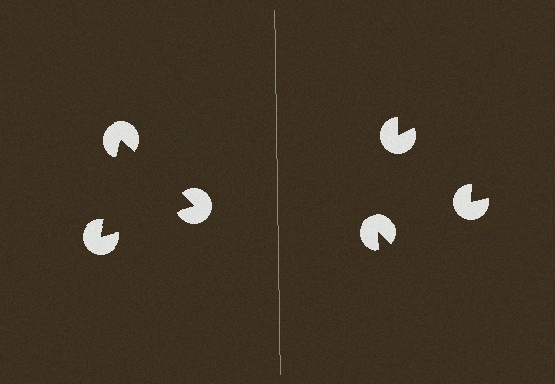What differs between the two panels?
The pac-man discs are positioned identically on both sides; only the wedge orientations differ. On the left they align to a triangle; on the right they are misaligned.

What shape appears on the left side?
An illusory triangle.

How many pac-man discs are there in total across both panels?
6 — 3 on each side.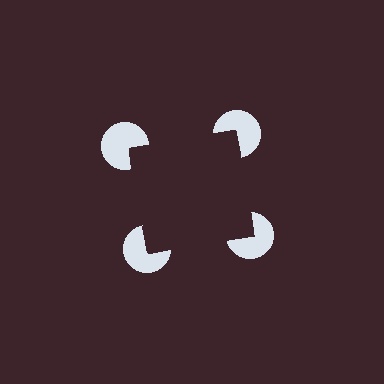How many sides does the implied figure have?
4 sides.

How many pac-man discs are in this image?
There are 4 — one at each vertex of the illusory square.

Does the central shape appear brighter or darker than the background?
It typically appears slightly darker than the background, even though no actual brightness change is drawn.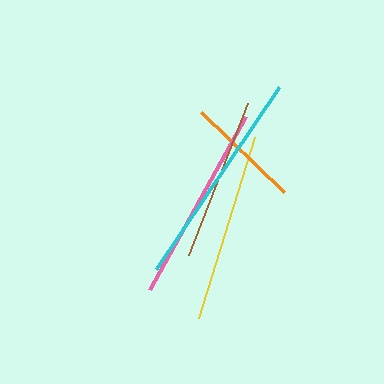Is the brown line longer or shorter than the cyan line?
The cyan line is longer than the brown line.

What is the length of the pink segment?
The pink segment is approximately 198 pixels long.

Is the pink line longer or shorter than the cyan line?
The cyan line is longer than the pink line.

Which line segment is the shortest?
The orange line is the shortest at approximately 115 pixels.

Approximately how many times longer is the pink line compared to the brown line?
The pink line is approximately 1.2 times the length of the brown line.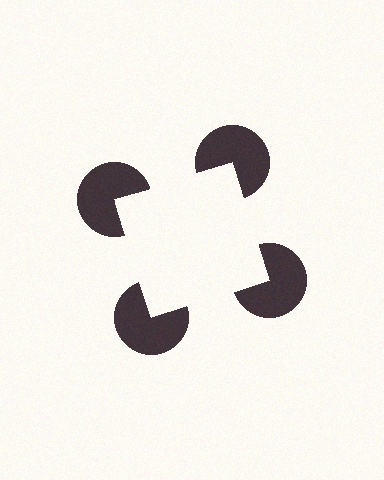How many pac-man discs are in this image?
There are 4 — one at each vertex of the illusory square.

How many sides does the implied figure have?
4 sides.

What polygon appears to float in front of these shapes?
An illusory square — its edges are inferred from the aligned wedge cuts in the pac-man discs, not physically drawn.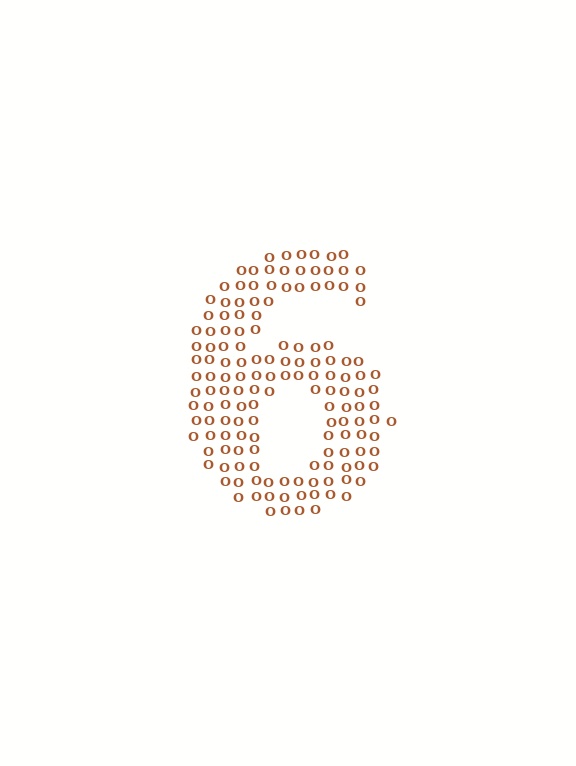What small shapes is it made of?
It is made of small letter O's.